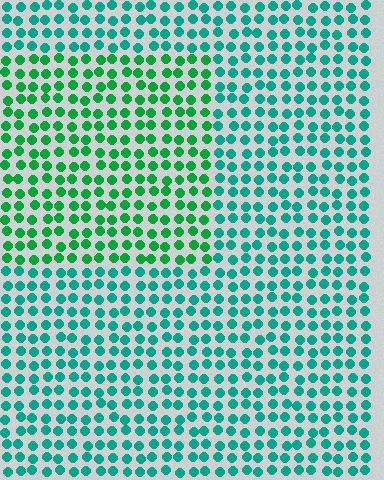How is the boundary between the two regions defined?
The boundary is defined purely by a slight shift in hue (about 33 degrees). Spacing, size, and orientation are identical on both sides.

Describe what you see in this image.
The image is filled with small teal elements in a uniform arrangement. A rectangle-shaped region is visible where the elements are tinted to a slightly different hue, forming a subtle color boundary.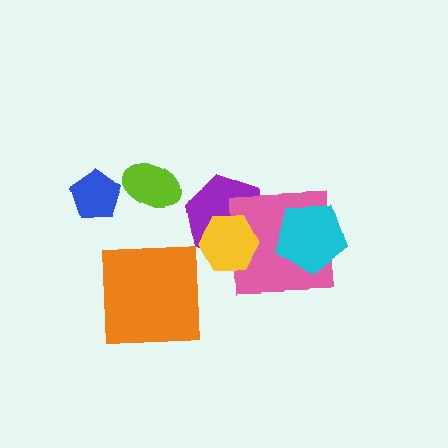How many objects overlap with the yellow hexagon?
2 objects overlap with the yellow hexagon.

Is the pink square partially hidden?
Yes, it is partially covered by another shape.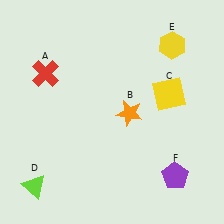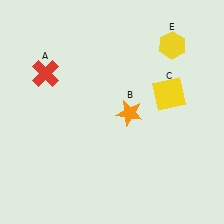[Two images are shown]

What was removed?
The purple pentagon (F), the lime triangle (D) were removed in Image 2.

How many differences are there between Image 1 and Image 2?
There are 2 differences between the two images.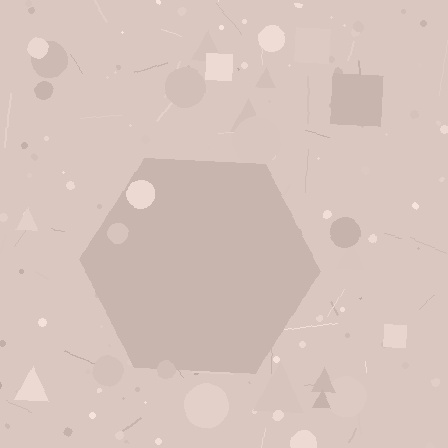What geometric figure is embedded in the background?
A hexagon is embedded in the background.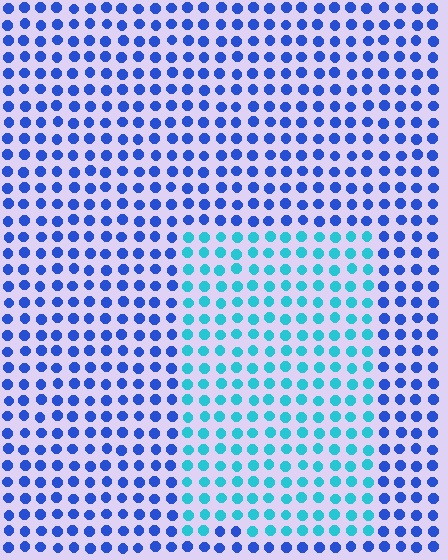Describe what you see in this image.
The image is filled with small blue elements in a uniform arrangement. A rectangle-shaped region is visible where the elements are tinted to a slightly different hue, forming a subtle color boundary.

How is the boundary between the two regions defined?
The boundary is defined purely by a slight shift in hue (about 41 degrees). Spacing, size, and orientation are identical on both sides.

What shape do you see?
I see a rectangle.